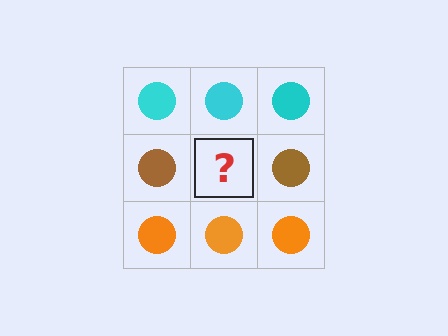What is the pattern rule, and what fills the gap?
The rule is that each row has a consistent color. The gap should be filled with a brown circle.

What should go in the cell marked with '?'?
The missing cell should contain a brown circle.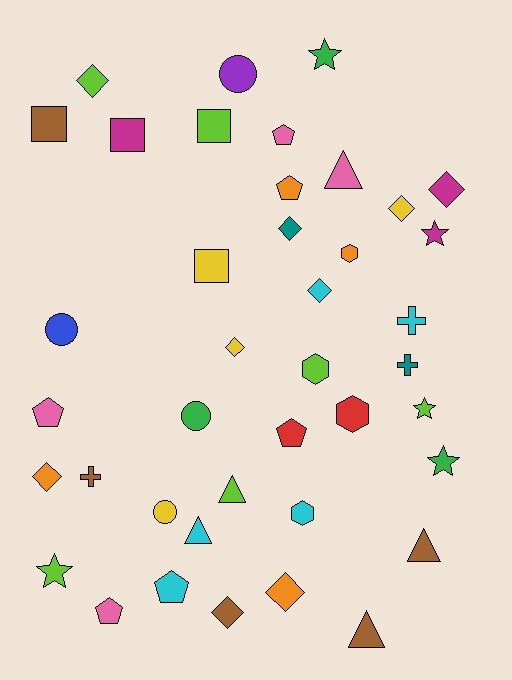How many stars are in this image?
There are 5 stars.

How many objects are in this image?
There are 40 objects.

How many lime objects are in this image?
There are 6 lime objects.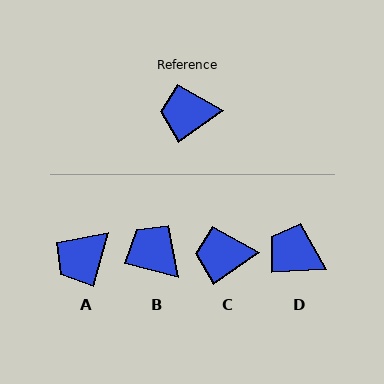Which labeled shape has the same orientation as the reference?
C.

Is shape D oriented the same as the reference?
No, it is off by about 32 degrees.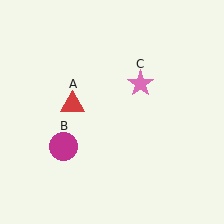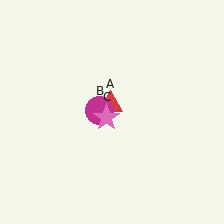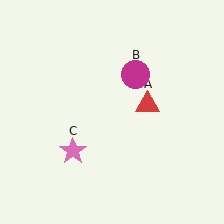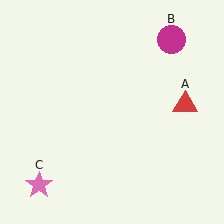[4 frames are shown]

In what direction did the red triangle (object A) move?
The red triangle (object A) moved right.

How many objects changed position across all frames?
3 objects changed position: red triangle (object A), magenta circle (object B), pink star (object C).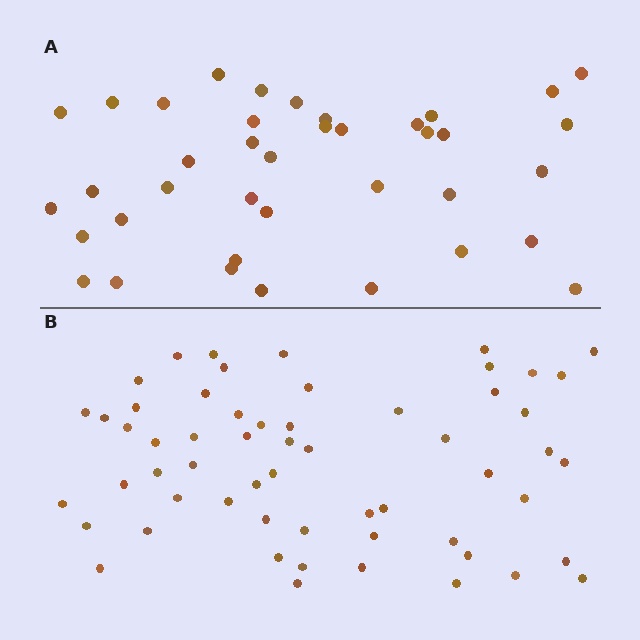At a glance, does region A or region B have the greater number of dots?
Region B (the bottom region) has more dots.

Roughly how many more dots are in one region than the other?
Region B has approximately 20 more dots than region A.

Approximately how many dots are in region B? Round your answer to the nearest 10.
About 60 dots. (The exact count is 58, which rounds to 60.)